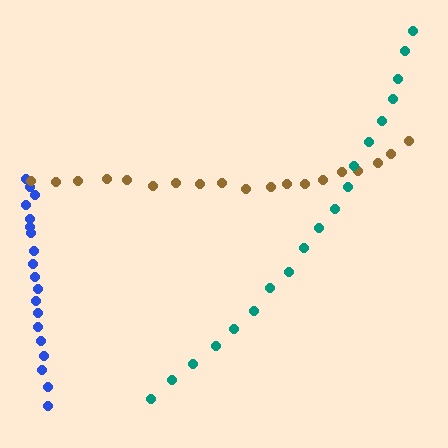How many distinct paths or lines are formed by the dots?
There are 3 distinct paths.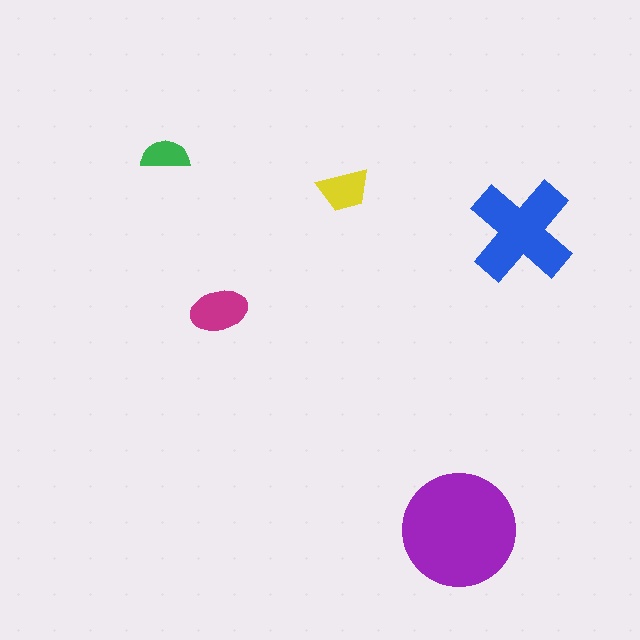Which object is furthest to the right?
The blue cross is rightmost.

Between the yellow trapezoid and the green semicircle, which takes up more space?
The yellow trapezoid.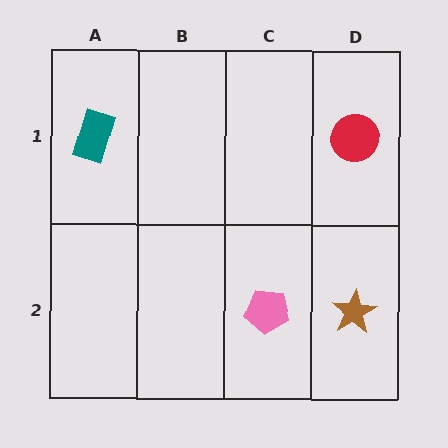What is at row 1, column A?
A teal rectangle.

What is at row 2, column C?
A pink pentagon.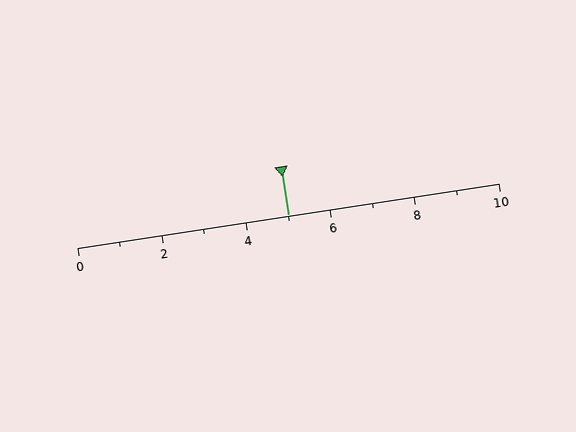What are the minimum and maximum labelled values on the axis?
The axis runs from 0 to 10.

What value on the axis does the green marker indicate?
The marker indicates approximately 5.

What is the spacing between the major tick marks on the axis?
The major ticks are spaced 2 apart.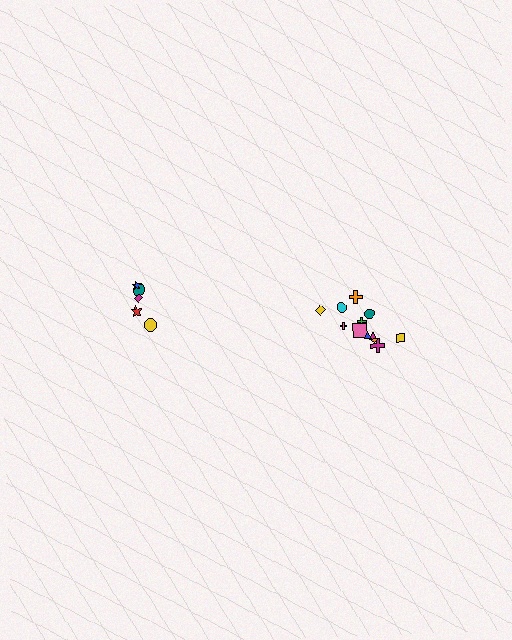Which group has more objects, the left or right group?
The right group.